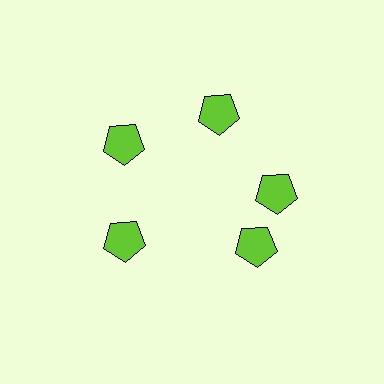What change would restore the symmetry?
The symmetry would be restored by rotating it back into even spacing with its neighbors so that all 5 pentagons sit at equal angles and equal distance from the center.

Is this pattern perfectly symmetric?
No. The 5 lime pentagons are arranged in a ring, but one element near the 5 o'clock position is rotated out of alignment along the ring, breaking the 5-fold rotational symmetry.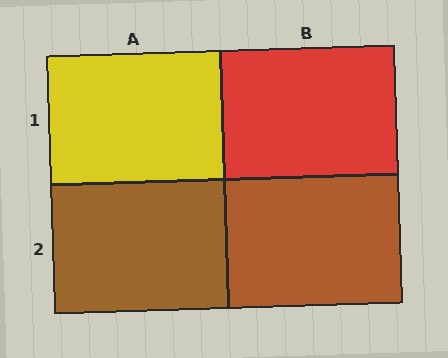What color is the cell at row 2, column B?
Brown.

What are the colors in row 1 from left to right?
Yellow, red.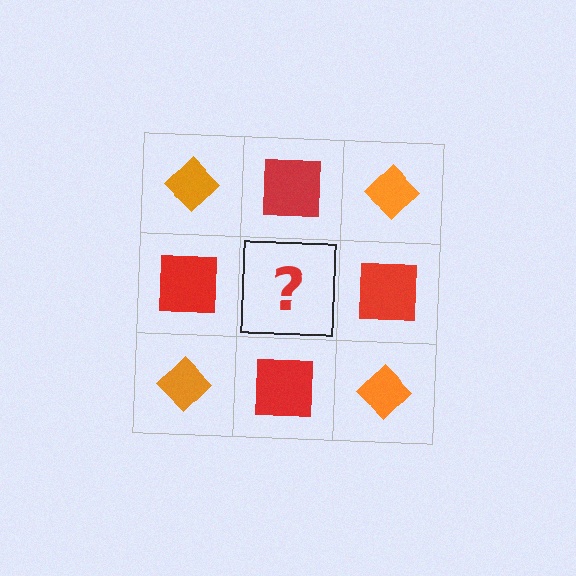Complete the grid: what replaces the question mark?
The question mark should be replaced with an orange diamond.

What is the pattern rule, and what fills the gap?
The rule is that it alternates orange diamond and red square in a checkerboard pattern. The gap should be filled with an orange diamond.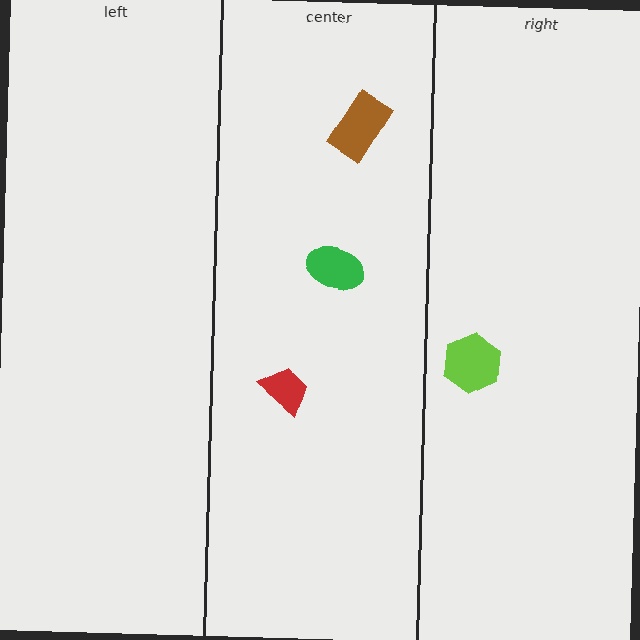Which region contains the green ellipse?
The center region.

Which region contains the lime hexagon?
The right region.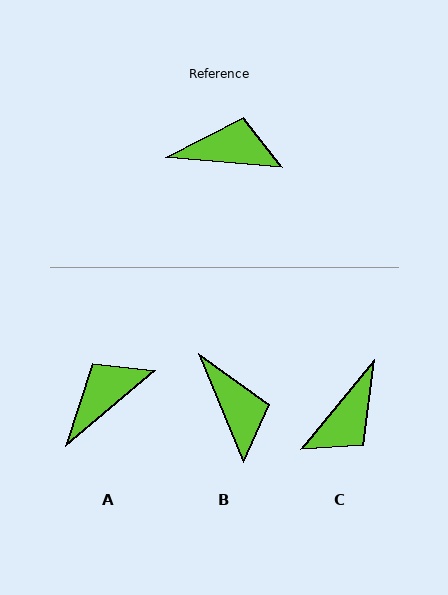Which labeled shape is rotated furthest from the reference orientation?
C, about 124 degrees away.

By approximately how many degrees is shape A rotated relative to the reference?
Approximately 45 degrees counter-clockwise.